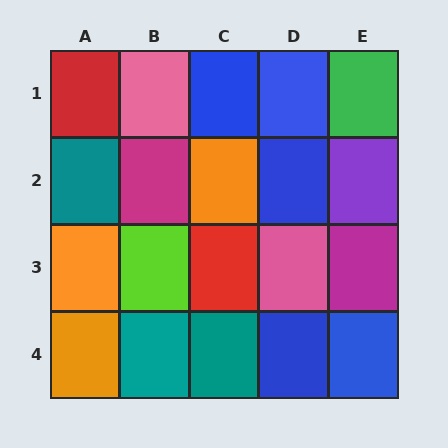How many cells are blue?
5 cells are blue.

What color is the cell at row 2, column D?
Blue.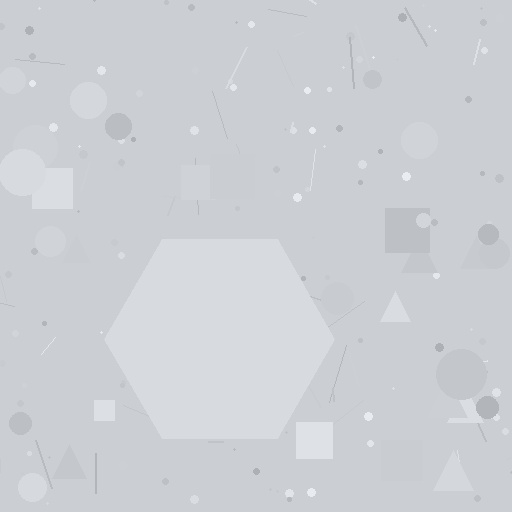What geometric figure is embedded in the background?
A hexagon is embedded in the background.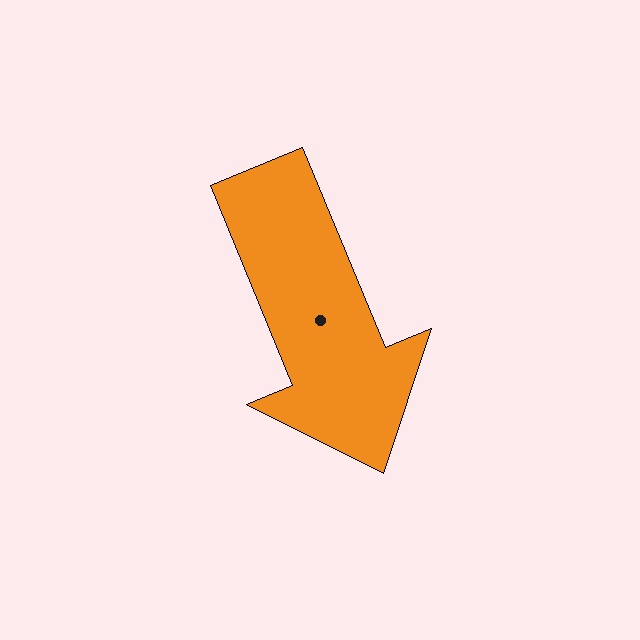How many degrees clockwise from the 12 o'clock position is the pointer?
Approximately 158 degrees.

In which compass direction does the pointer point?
South.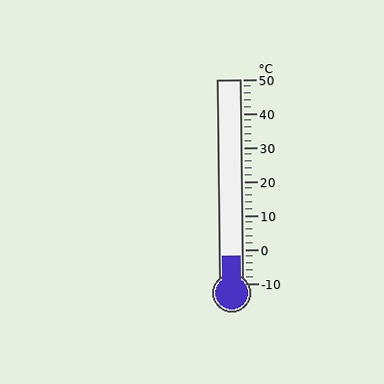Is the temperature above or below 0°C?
The temperature is below 0°C.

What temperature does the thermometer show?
The thermometer shows approximately -2°C.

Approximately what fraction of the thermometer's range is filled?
The thermometer is filled to approximately 15% of its range.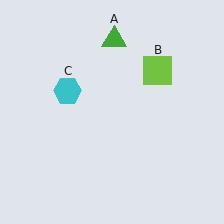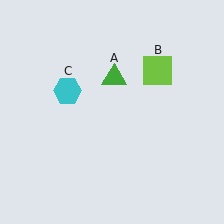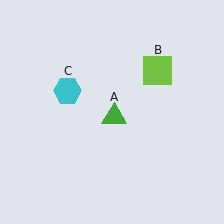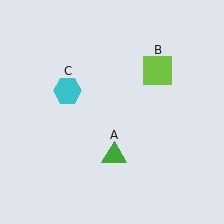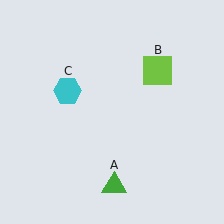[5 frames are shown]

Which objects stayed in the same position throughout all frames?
Lime square (object B) and cyan hexagon (object C) remained stationary.